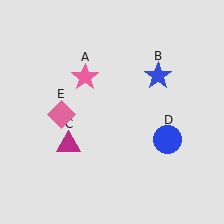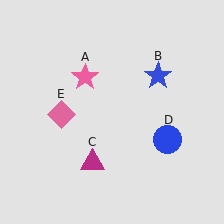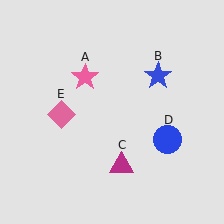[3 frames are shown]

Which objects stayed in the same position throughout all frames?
Pink star (object A) and blue star (object B) and blue circle (object D) and pink diamond (object E) remained stationary.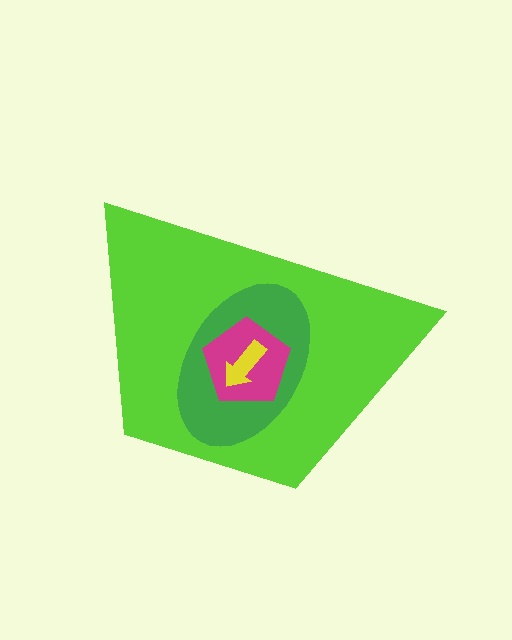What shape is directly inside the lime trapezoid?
The green ellipse.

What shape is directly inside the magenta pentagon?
The yellow arrow.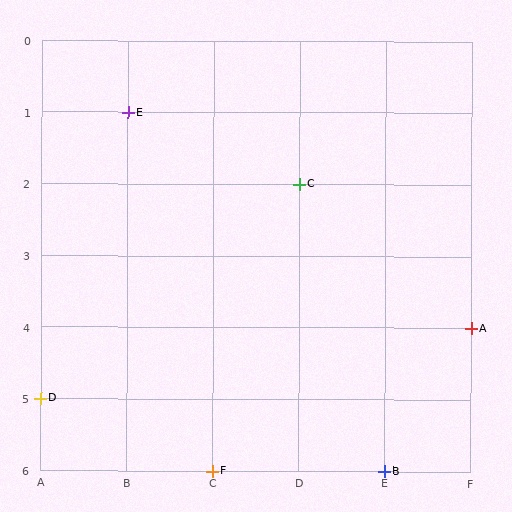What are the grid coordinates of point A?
Point A is at grid coordinates (F, 4).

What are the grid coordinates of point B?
Point B is at grid coordinates (E, 6).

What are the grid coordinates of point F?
Point F is at grid coordinates (C, 6).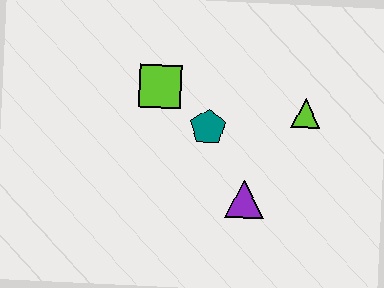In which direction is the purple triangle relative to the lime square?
The purple triangle is below the lime square.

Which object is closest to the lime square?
The teal pentagon is closest to the lime square.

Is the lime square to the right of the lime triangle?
No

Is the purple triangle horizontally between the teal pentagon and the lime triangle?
Yes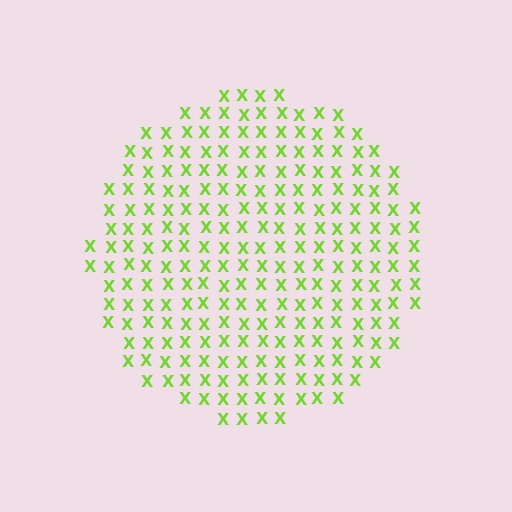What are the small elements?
The small elements are letter X's.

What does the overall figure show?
The overall figure shows a circle.